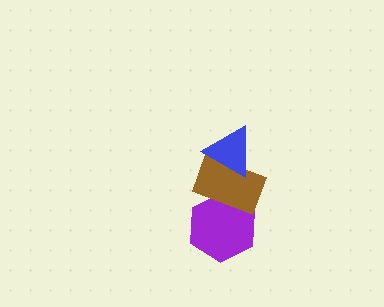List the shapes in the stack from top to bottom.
From top to bottom: the blue triangle, the brown rectangle, the purple hexagon.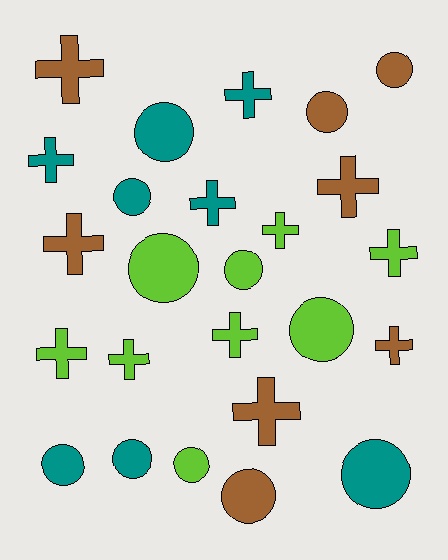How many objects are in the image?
There are 25 objects.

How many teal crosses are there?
There are 3 teal crosses.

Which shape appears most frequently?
Cross, with 13 objects.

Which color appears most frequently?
Lime, with 9 objects.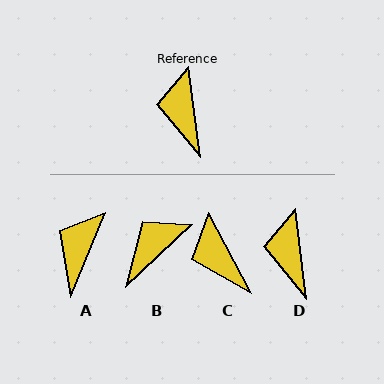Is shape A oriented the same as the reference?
No, it is off by about 30 degrees.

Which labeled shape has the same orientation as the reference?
D.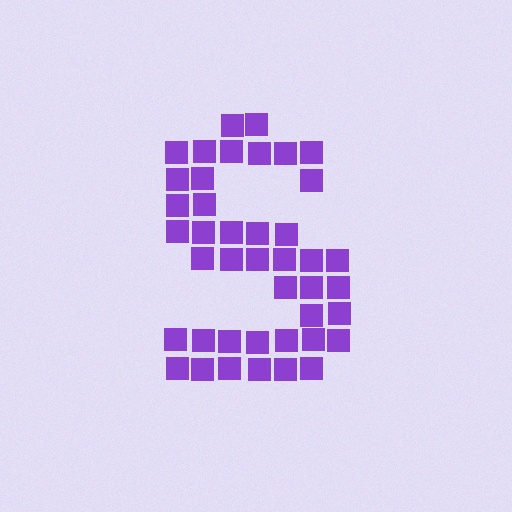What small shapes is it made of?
It is made of small squares.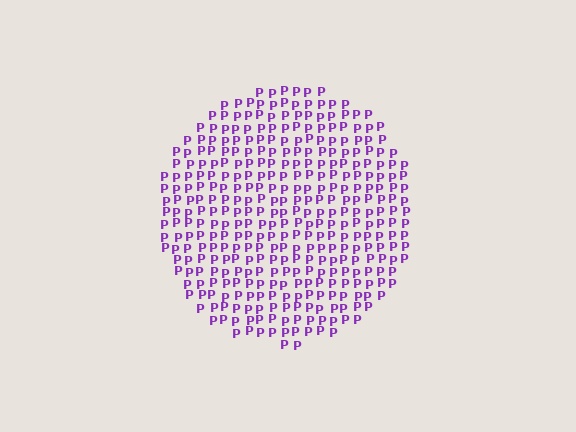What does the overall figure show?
The overall figure shows a circle.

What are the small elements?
The small elements are letter P's.